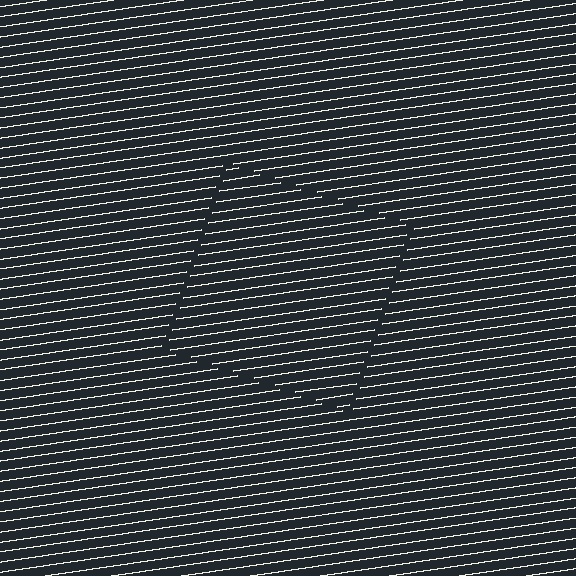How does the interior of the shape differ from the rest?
The interior of the shape contains the same grating, shifted by half a period — the contour is defined by the phase discontinuity where line-ends from the inner and outer gratings abut.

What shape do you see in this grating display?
An illusory square. The interior of the shape contains the same grating, shifted by half a period — the contour is defined by the phase discontinuity where line-ends from the inner and outer gratings abut.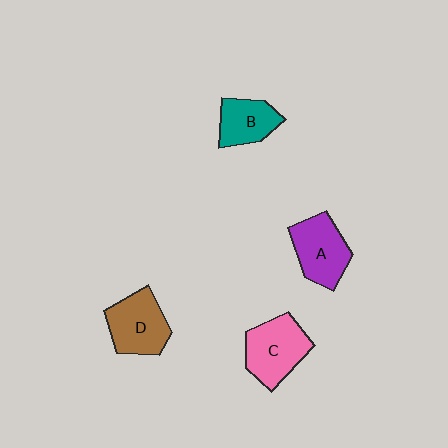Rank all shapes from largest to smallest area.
From largest to smallest: C (pink), D (brown), A (purple), B (teal).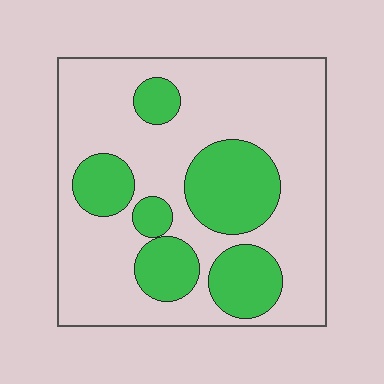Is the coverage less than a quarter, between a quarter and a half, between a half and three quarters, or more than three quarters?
Between a quarter and a half.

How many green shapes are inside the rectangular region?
6.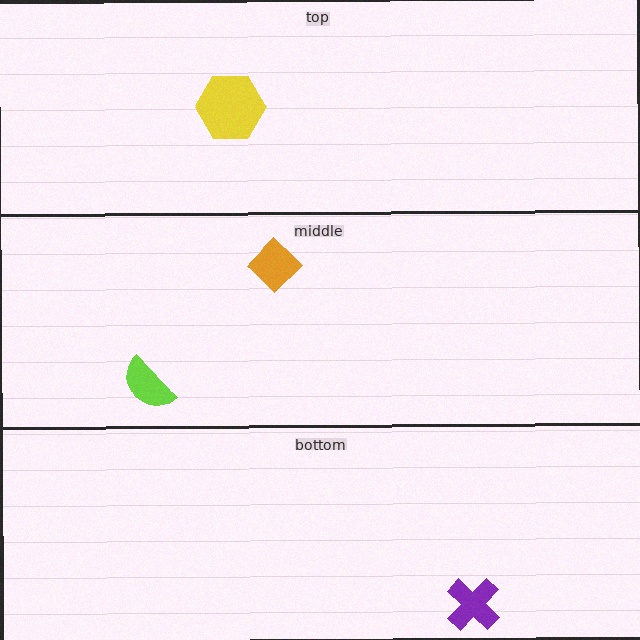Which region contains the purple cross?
The bottom region.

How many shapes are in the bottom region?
1.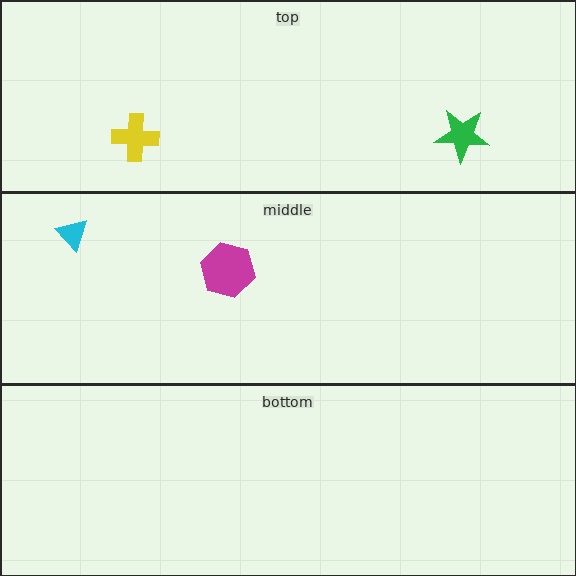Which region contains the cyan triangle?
The middle region.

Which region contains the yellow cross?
The top region.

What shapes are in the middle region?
The cyan triangle, the magenta hexagon.